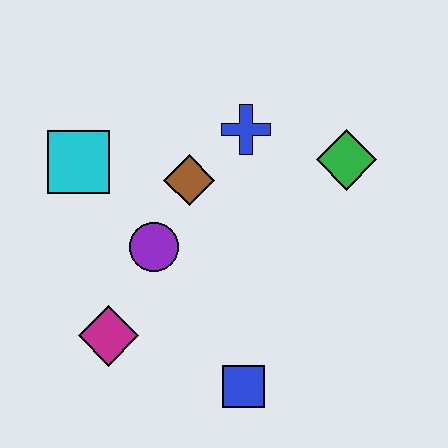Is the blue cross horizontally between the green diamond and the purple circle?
Yes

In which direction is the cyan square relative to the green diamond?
The cyan square is to the left of the green diamond.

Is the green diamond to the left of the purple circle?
No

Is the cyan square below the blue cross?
Yes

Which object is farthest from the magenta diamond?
The green diamond is farthest from the magenta diamond.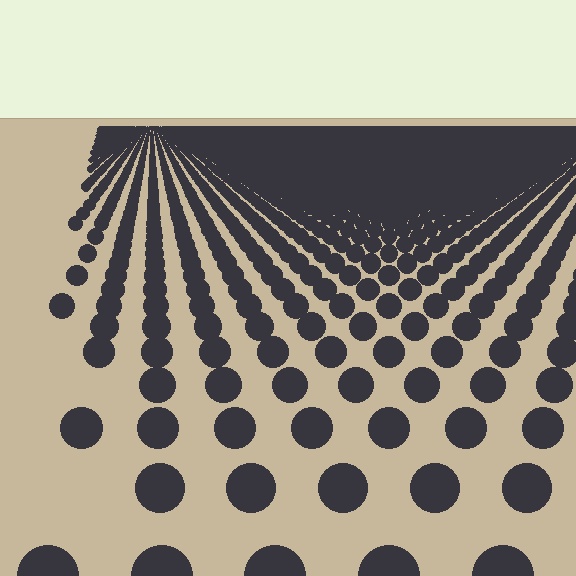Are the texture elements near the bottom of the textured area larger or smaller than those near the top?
Larger. Near the bottom, elements are closer to the viewer and appear at a bigger on-screen size.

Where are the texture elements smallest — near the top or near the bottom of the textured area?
Near the top.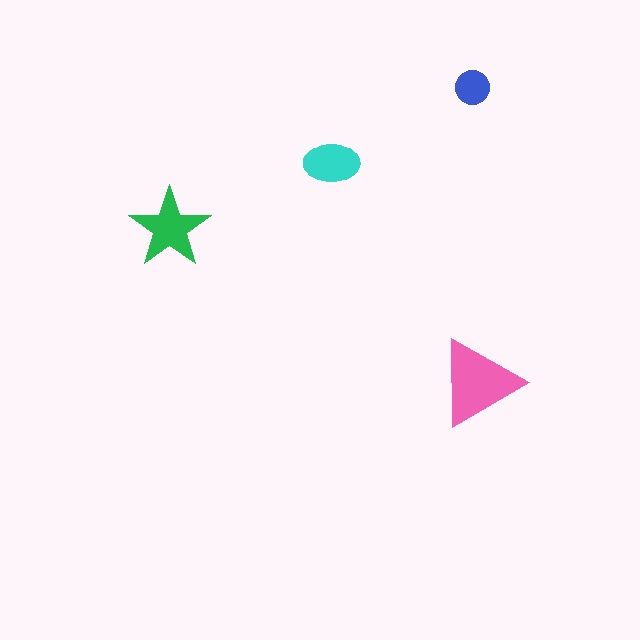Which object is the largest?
The pink triangle.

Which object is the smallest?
The blue circle.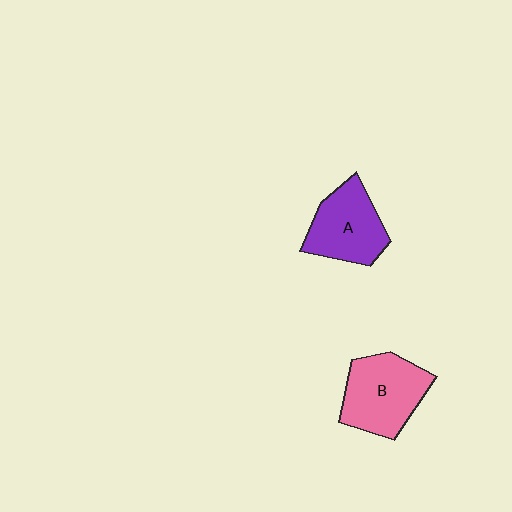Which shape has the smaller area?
Shape A (purple).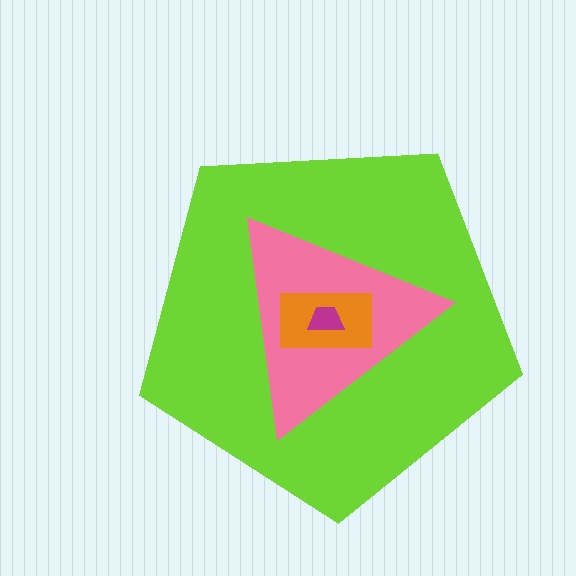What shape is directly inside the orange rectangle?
The magenta trapezoid.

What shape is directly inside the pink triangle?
The orange rectangle.